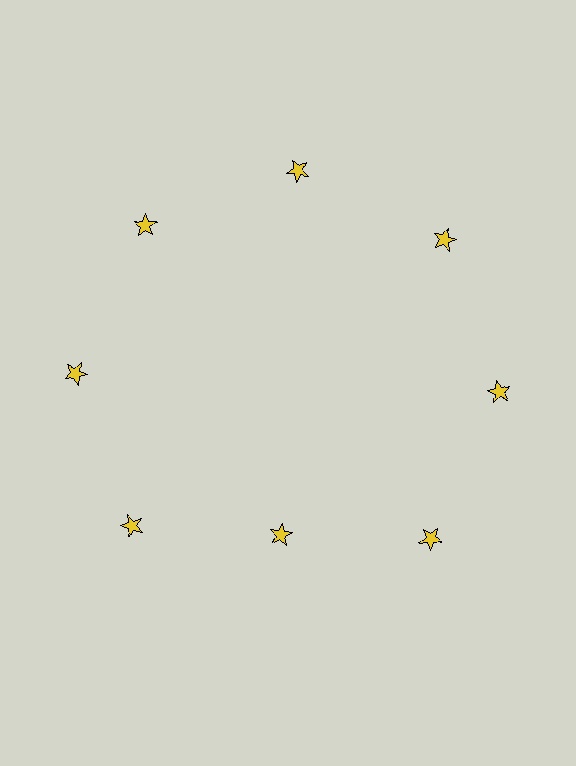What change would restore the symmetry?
The symmetry would be restored by moving it outward, back onto the ring so that all 8 stars sit at equal angles and equal distance from the center.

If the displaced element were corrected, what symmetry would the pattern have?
It would have 8-fold rotational symmetry — the pattern would map onto itself every 45 degrees.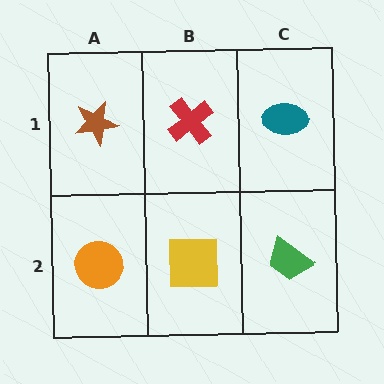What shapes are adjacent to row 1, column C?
A green trapezoid (row 2, column C), a red cross (row 1, column B).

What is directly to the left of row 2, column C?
A yellow square.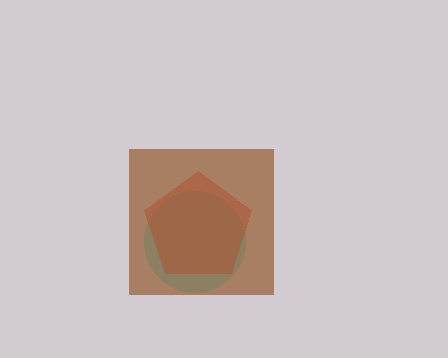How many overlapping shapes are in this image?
There are 3 overlapping shapes in the image.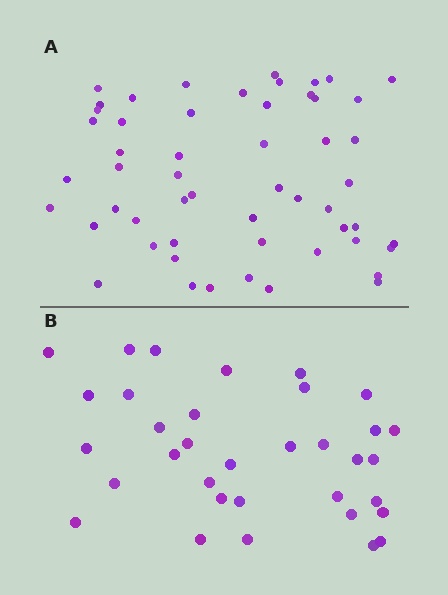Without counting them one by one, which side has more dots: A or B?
Region A (the top region) has more dots.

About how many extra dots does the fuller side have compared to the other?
Region A has approximately 20 more dots than region B.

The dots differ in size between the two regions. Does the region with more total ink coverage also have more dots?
No. Region B has more total ink coverage because its dots are larger, but region A actually contains more individual dots. Total area can be misleading — the number of items is what matters here.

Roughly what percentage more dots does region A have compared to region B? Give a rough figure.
About 60% more.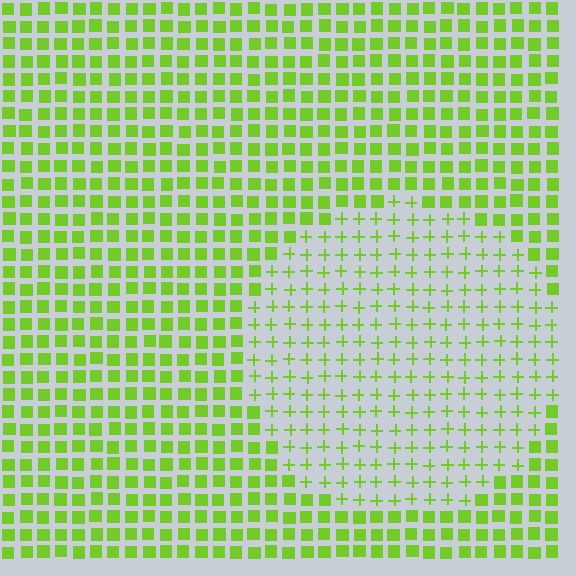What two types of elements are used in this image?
The image uses plus signs inside the circle region and squares outside it.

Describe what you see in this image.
The image is filled with small lime elements arranged in a uniform grid. A circle-shaped region contains plus signs, while the surrounding area contains squares. The boundary is defined purely by the change in element shape.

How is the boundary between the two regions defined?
The boundary is defined by a change in element shape: plus signs inside vs. squares outside. All elements share the same color and spacing.